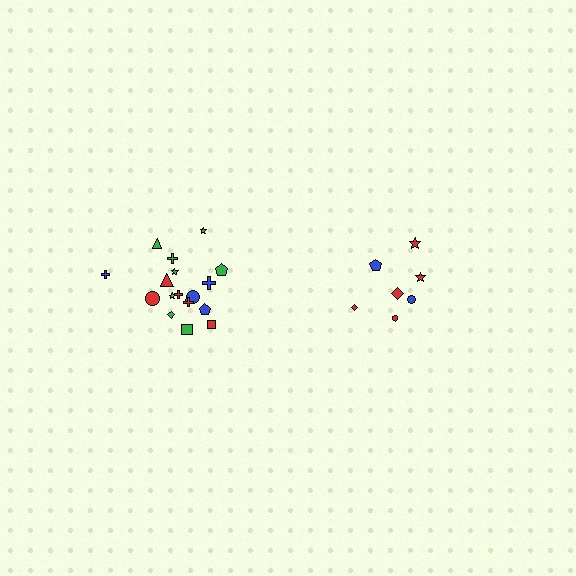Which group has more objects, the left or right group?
The left group.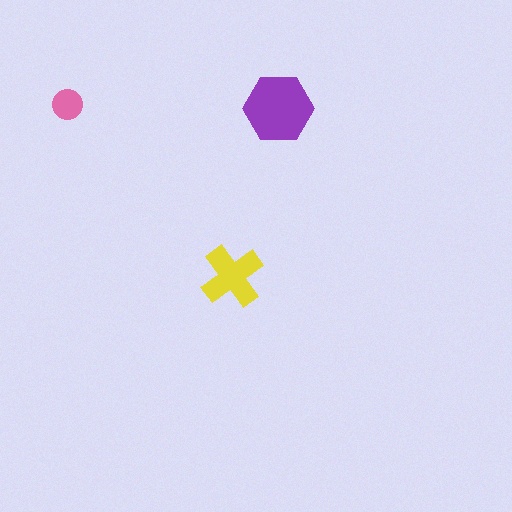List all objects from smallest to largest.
The pink circle, the yellow cross, the purple hexagon.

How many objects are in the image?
There are 3 objects in the image.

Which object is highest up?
The pink circle is topmost.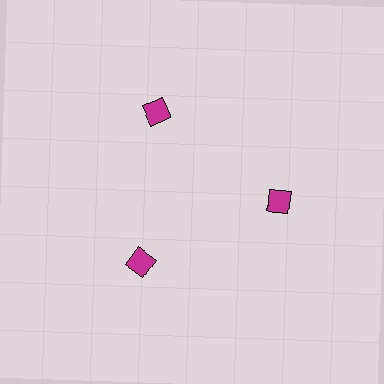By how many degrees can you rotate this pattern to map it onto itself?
The pattern maps onto itself every 120 degrees of rotation.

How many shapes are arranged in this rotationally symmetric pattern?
There are 3 shapes, arranged in 3 groups of 1.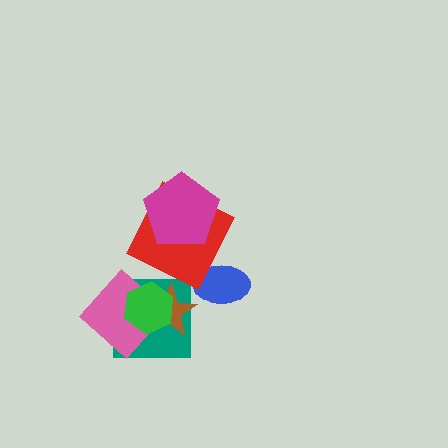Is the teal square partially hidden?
Yes, it is partially covered by another shape.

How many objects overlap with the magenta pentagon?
1 object overlaps with the magenta pentagon.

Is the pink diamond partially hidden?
Yes, it is partially covered by another shape.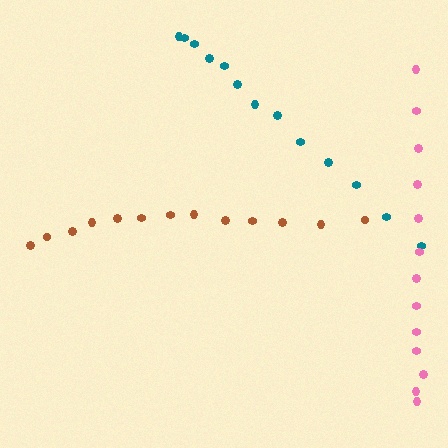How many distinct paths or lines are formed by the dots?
There are 3 distinct paths.